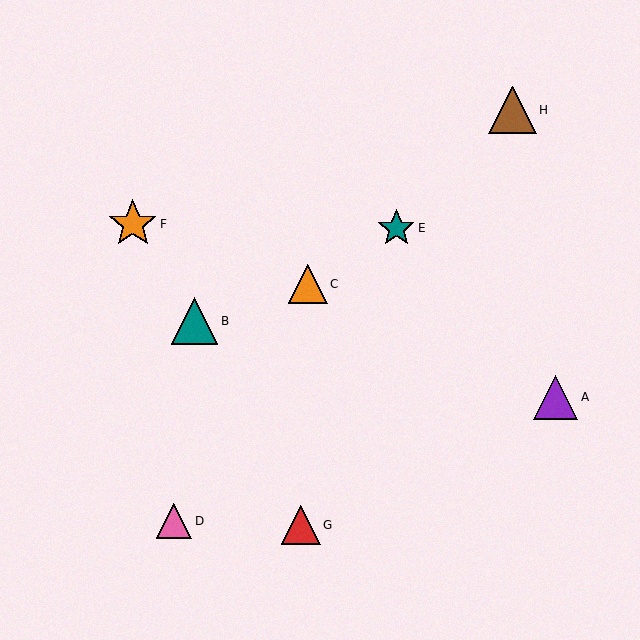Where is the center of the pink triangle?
The center of the pink triangle is at (174, 521).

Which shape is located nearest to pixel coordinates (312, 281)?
The orange triangle (labeled C) at (308, 284) is nearest to that location.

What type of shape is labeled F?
Shape F is an orange star.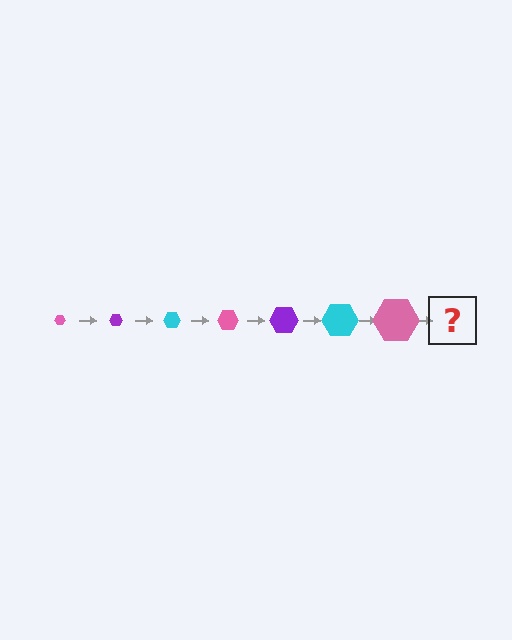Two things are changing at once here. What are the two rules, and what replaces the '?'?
The two rules are that the hexagon grows larger each step and the color cycles through pink, purple, and cyan. The '?' should be a purple hexagon, larger than the previous one.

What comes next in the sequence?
The next element should be a purple hexagon, larger than the previous one.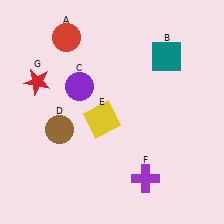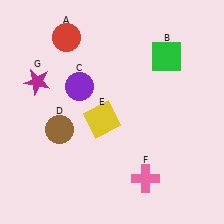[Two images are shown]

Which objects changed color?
B changed from teal to green. F changed from purple to pink. G changed from red to magenta.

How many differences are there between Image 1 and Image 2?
There are 3 differences between the two images.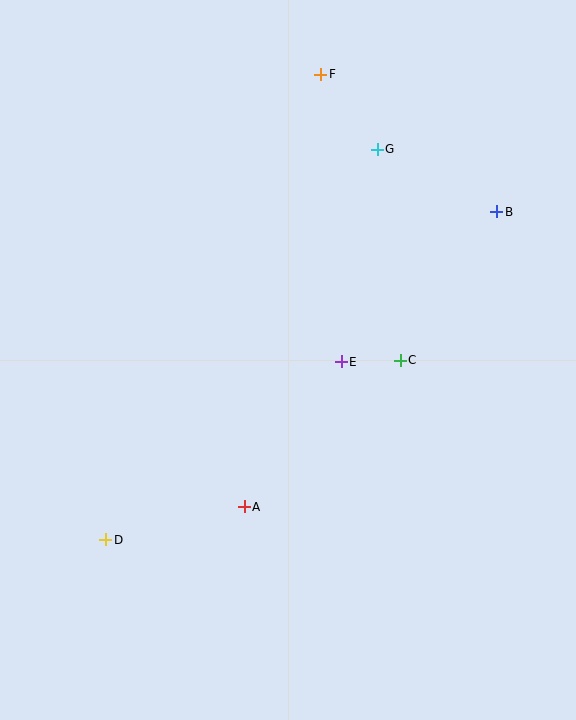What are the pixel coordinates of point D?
Point D is at (106, 540).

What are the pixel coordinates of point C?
Point C is at (400, 360).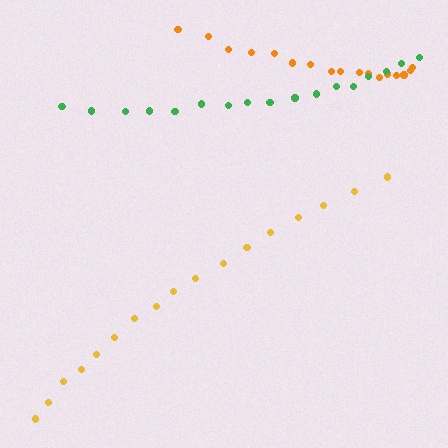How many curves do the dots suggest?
There are 3 distinct paths.